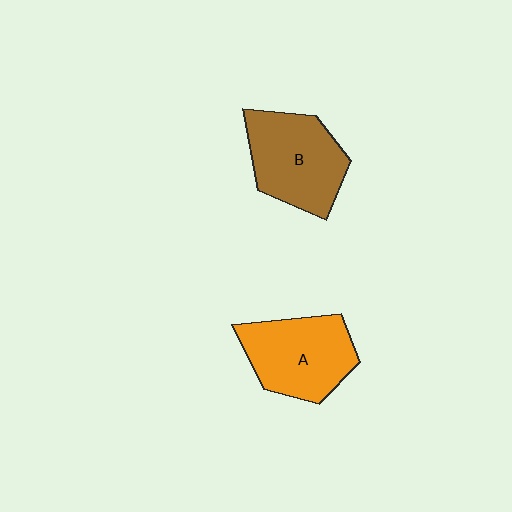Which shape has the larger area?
Shape B (brown).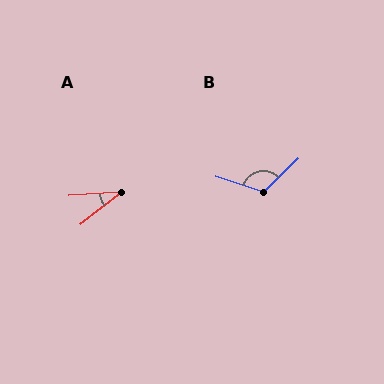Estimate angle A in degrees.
Approximately 34 degrees.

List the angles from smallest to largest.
A (34°), B (118°).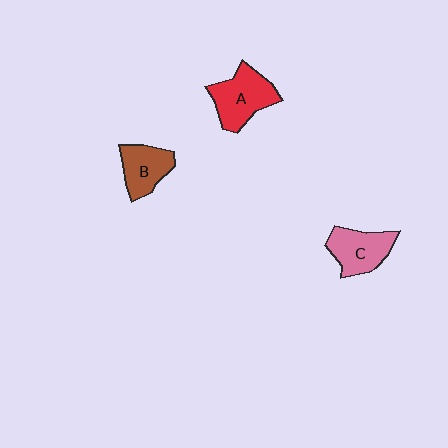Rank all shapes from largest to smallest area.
From largest to smallest: A (red), C (pink), B (brown).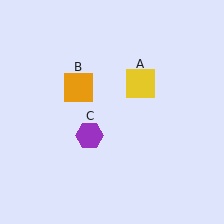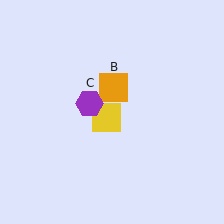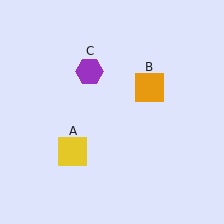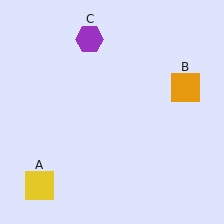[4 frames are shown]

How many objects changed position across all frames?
3 objects changed position: yellow square (object A), orange square (object B), purple hexagon (object C).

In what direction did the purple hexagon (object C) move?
The purple hexagon (object C) moved up.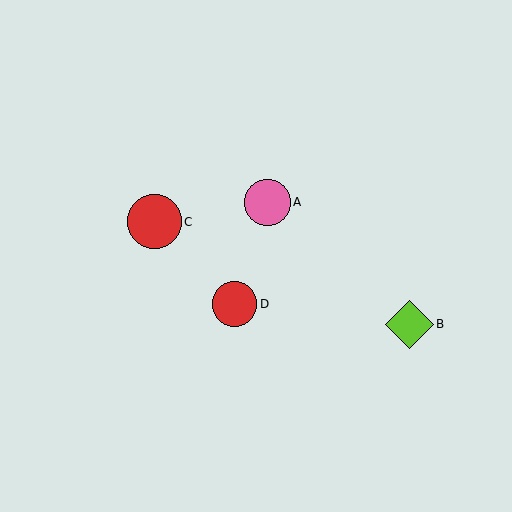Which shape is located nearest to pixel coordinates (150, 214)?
The red circle (labeled C) at (154, 222) is nearest to that location.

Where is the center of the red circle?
The center of the red circle is at (154, 222).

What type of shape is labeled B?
Shape B is a lime diamond.